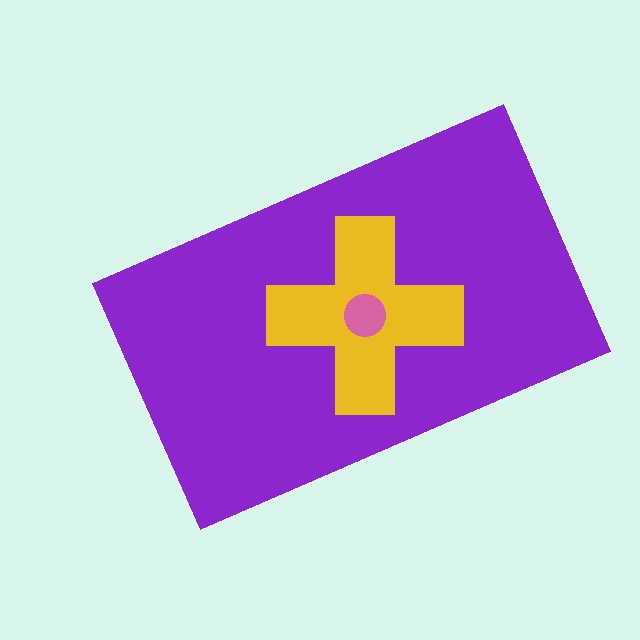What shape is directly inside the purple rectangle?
The yellow cross.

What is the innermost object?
The pink circle.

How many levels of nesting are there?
3.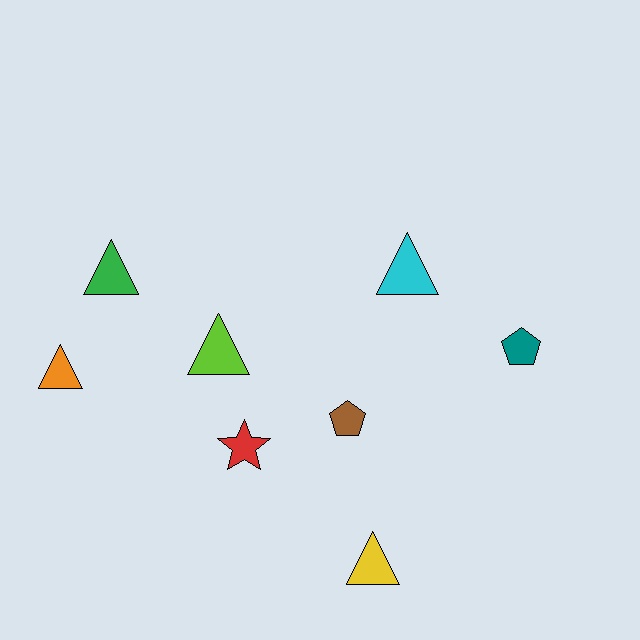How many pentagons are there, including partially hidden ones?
There are 2 pentagons.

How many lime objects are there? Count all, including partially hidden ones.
There is 1 lime object.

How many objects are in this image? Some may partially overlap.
There are 8 objects.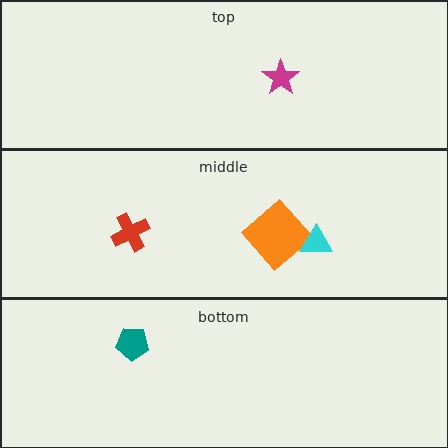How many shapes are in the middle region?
3.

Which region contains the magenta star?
The top region.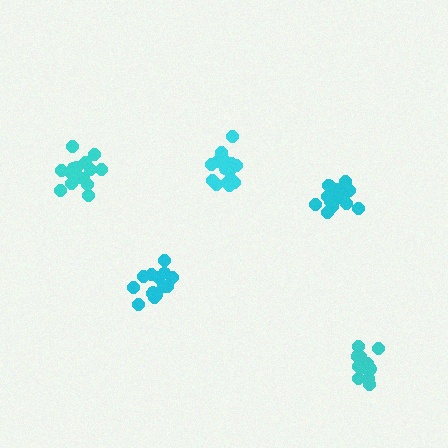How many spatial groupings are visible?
There are 5 spatial groupings.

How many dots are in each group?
Group 1: 15 dots, Group 2: 16 dots, Group 3: 14 dots, Group 4: 16 dots, Group 5: 14 dots (75 total).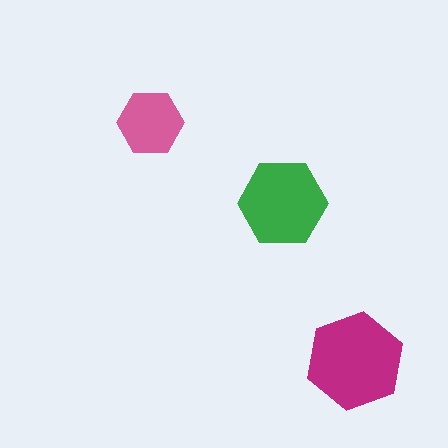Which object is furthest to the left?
The pink hexagon is leftmost.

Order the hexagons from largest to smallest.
the magenta one, the green one, the pink one.